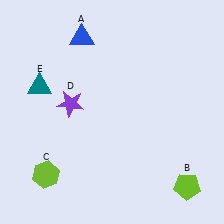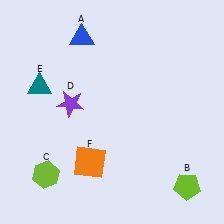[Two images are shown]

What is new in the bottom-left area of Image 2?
An orange square (F) was added in the bottom-left area of Image 2.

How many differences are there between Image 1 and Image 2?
There is 1 difference between the two images.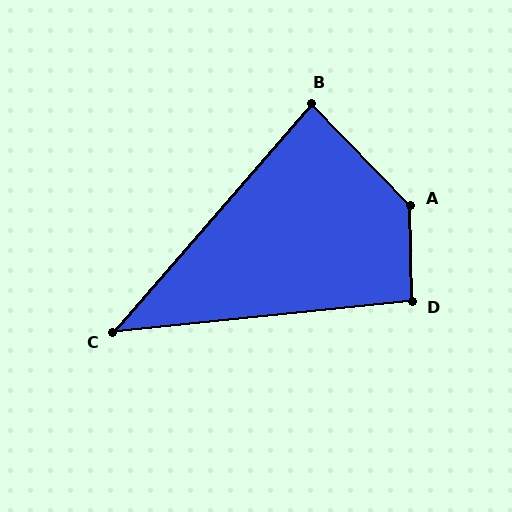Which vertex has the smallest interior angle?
C, at approximately 43 degrees.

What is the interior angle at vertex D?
Approximately 95 degrees (obtuse).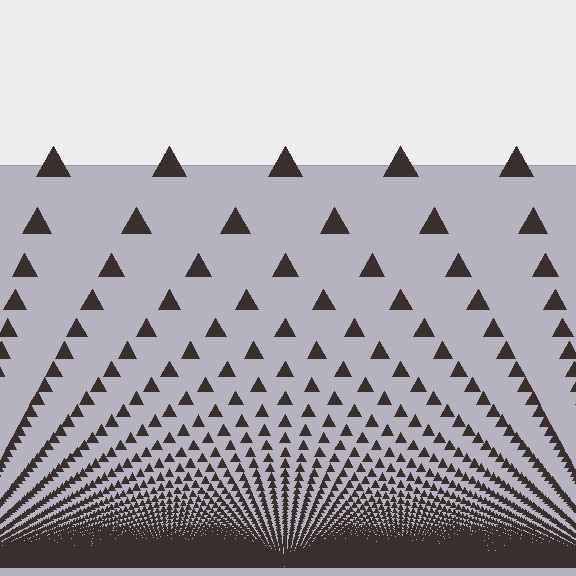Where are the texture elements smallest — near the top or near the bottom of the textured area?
Near the bottom.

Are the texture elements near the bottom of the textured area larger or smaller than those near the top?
Smaller. The gradient is inverted — elements near the bottom are smaller and denser.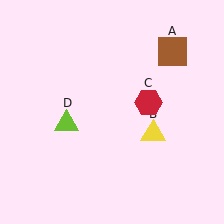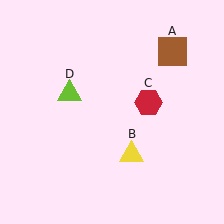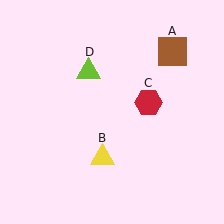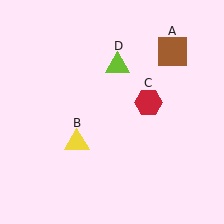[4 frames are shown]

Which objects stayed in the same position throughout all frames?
Brown square (object A) and red hexagon (object C) remained stationary.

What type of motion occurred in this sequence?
The yellow triangle (object B), lime triangle (object D) rotated clockwise around the center of the scene.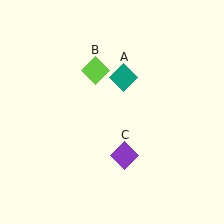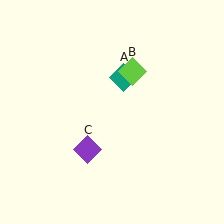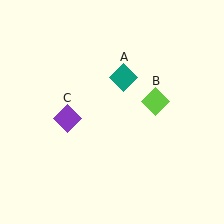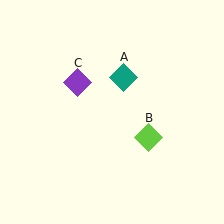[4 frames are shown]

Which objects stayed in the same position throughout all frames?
Teal diamond (object A) remained stationary.